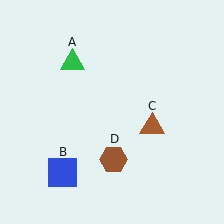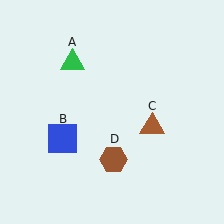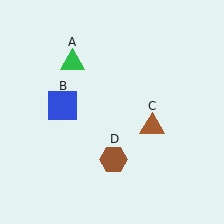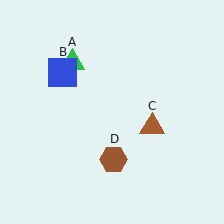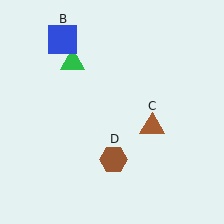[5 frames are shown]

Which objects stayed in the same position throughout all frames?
Green triangle (object A) and brown triangle (object C) and brown hexagon (object D) remained stationary.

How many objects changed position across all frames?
1 object changed position: blue square (object B).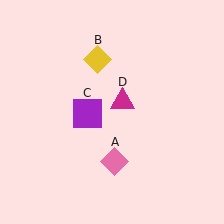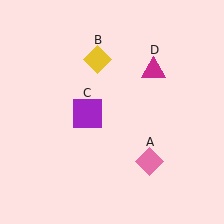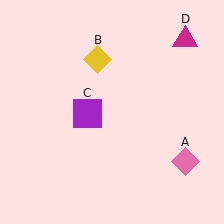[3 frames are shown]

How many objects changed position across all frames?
2 objects changed position: pink diamond (object A), magenta triangle (object D).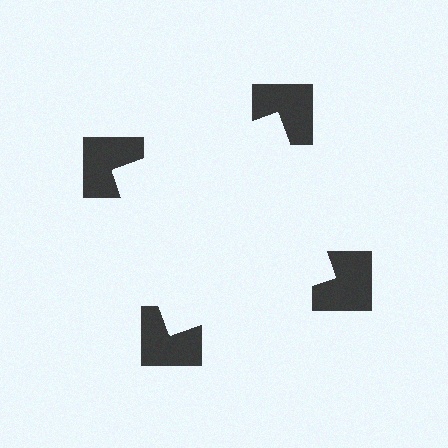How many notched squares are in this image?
There are 4 — one at each vertex of the illusory square.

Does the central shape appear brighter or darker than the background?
It typically appears slightly brighter than the background, even though no actual brightness change is drawn.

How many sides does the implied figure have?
4 sides.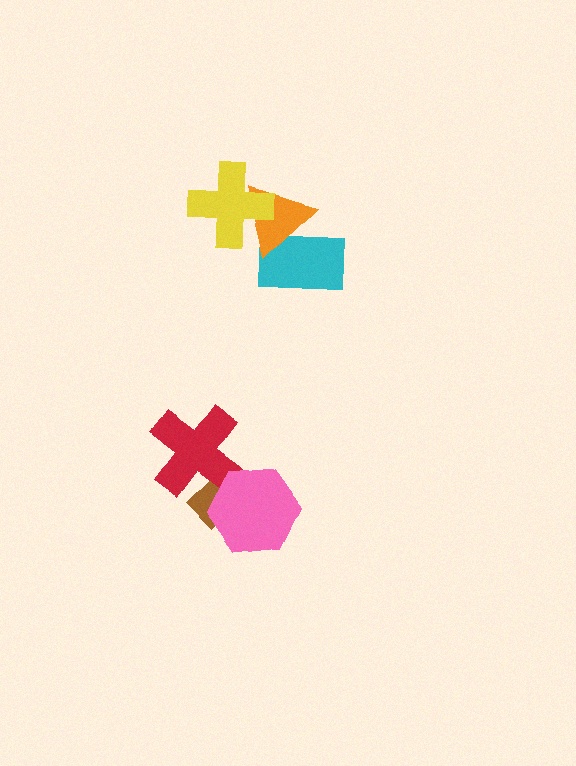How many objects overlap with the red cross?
2 objects overlap with the red cross.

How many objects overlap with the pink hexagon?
2 objects overlap with the pink hexagon.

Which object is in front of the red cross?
The pink hexagon is in front of the red cross.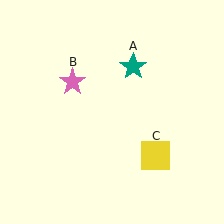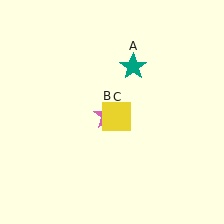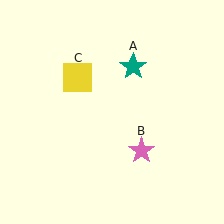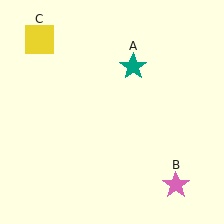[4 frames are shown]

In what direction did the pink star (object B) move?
The pink star (object B) moved down and to the right.